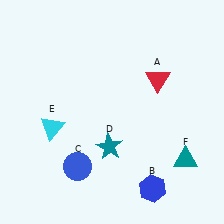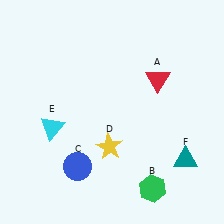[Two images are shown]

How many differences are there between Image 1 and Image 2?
There are 2 differences between the two images.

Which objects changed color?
B changed from blue to green. D changed from teal to yellow.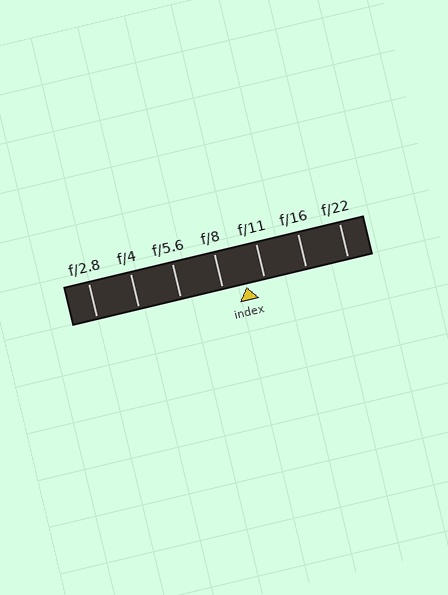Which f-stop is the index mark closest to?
The index mark is closest to f/11.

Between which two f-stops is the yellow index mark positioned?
The index mark is between f/8 and f/11.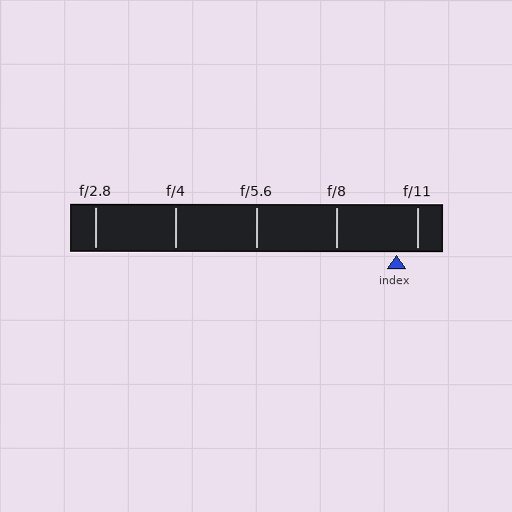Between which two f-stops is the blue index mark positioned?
The index mark is between f/8 and f/11.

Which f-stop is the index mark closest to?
The index mark is closest to f/11.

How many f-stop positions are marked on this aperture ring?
There are 5 f-stop positions marked.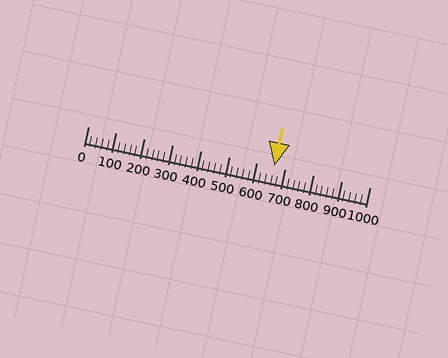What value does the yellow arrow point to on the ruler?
The yellow arrow points to approximately 662.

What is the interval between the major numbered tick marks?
The major tick marks are spaced 100 units apart.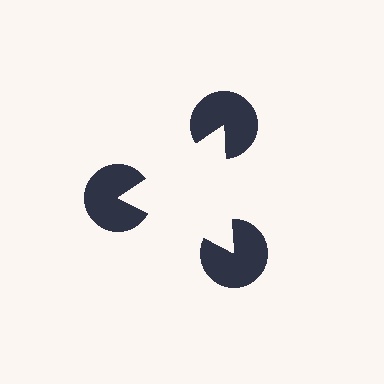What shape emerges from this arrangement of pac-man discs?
An illusory triangle — its edges are inferred from the aligned wedge cuts in the pac-man discs, not physically drawn.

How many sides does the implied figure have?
3 sides.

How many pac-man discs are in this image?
There are 3 — one at each vertex of the illusory triangle.